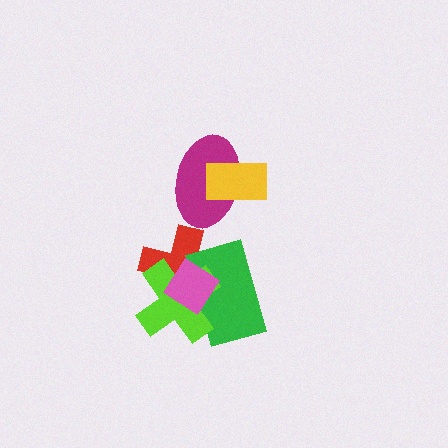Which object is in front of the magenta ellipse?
The yellow rectangle is in front of the magenta ellipse.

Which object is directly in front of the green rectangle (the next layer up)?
The lime cross is directly in front of the green rectangle.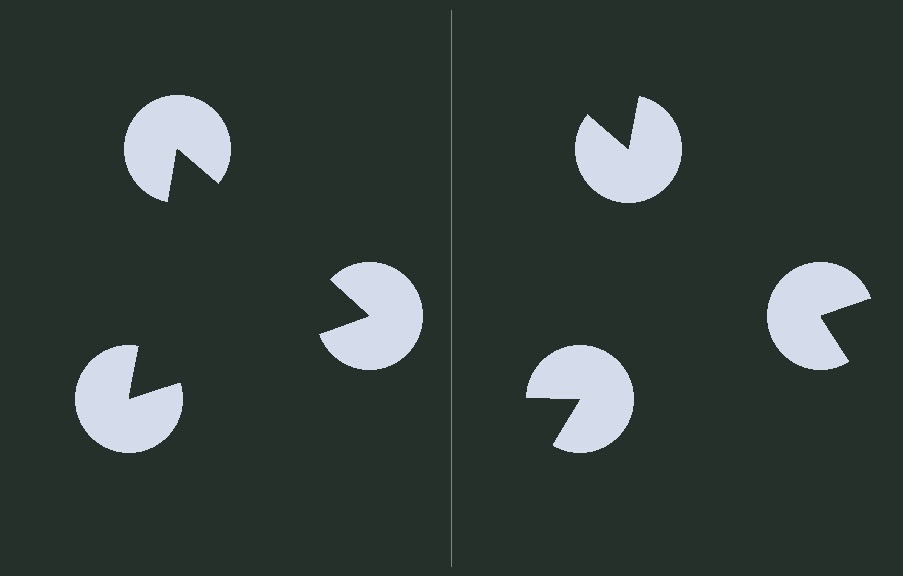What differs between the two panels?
The pac-man discs are positioned identically on both sides; only the wedge orientations differ. On the left they align to a triangle; on the right they are misaligned.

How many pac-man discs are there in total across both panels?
6 — 3 on each side.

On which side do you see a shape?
An illusory triangle appears on the left side. On the right side the wedge cuts are rotated, so no coherent shape forms.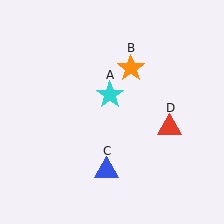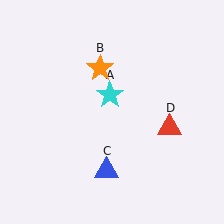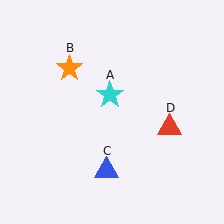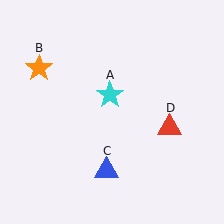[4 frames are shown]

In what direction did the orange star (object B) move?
The orange star (object B) moved left.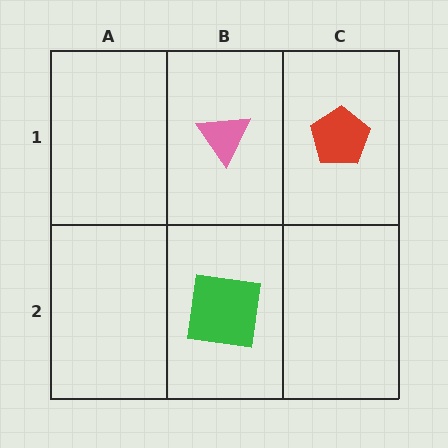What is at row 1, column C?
A red pentagon.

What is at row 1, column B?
A pink triangle.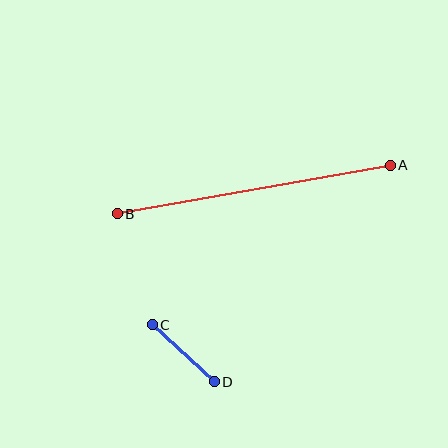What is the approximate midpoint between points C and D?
The midpoint is at approximately (183, 353) pixels.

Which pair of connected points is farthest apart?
Points A and B are farthest apart.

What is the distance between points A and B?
The distance is approximately 278 pixels.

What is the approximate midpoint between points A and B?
The midpoint is at approximately (254, 189) pixels.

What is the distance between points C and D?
The distance is approximately 84 pixels.